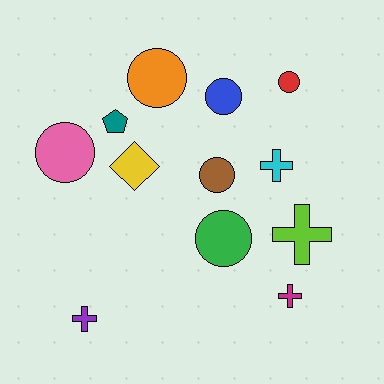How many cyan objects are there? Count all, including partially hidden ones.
There is 1 cyan object.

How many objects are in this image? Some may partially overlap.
There are 12 objects.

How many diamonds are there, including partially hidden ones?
There is 1 diamond.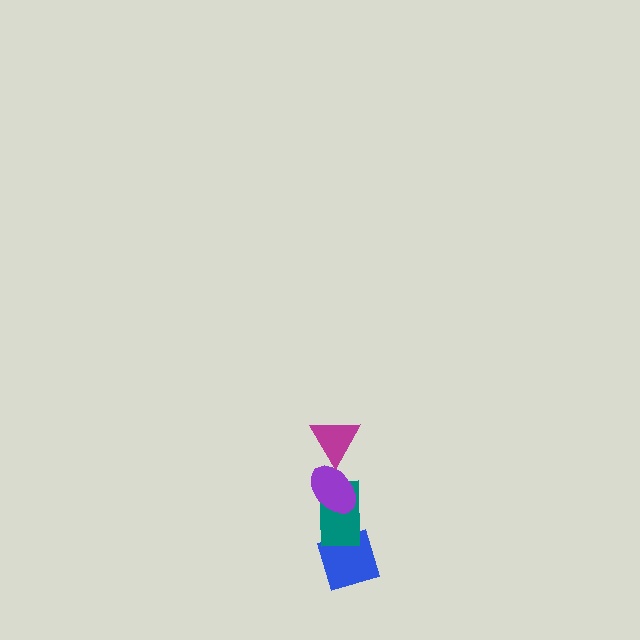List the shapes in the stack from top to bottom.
From top to bottom: the magenta triangle, the purple ellipse, the teal rectangle, the blue diamond.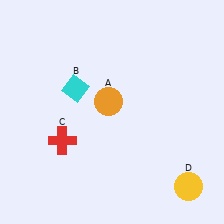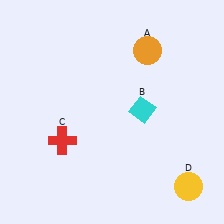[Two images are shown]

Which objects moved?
The objects that moved are: the orange circle (A), the cyan diamond (B).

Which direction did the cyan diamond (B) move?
The cyan diamond (B) moved right.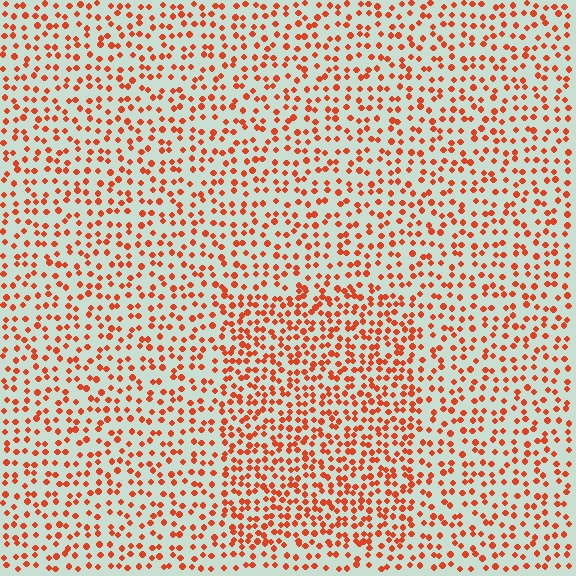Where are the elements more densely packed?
The elements are more densely packed inside the rectangle boundary.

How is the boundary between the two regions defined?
The boundary is defined by a change in element density (approximately 1.6x ratio). All elements are the same color, size, and shape.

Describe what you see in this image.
The image contains small red elements arranged at two different densities. A rectangle-shaped region is visible where the elements are more densely packed than the surrounding area.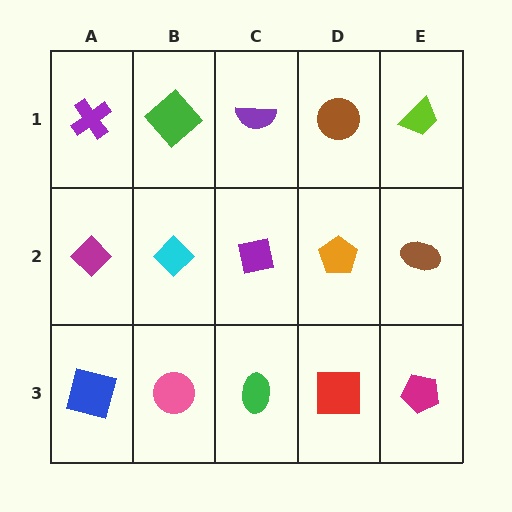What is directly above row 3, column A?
A magenta diamond.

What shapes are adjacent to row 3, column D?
An orange pentagon (row 2, column D), a green ellipse (row 3, column C), a magenta pentagon (row 3, column E).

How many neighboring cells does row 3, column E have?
2.